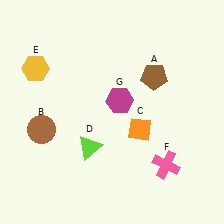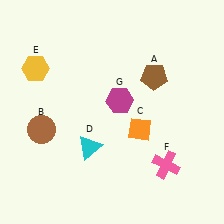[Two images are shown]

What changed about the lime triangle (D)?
In Image 1, D is lime. In Image 2, it changed to cyan.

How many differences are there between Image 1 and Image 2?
There is 1 difference between the two images.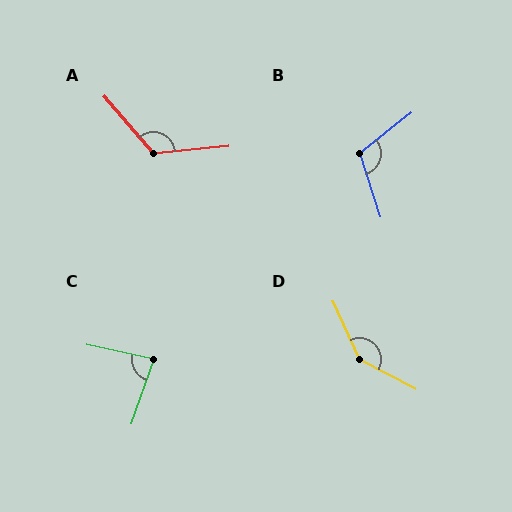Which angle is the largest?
D, at approximately 142 degrees.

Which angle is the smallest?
C, at approximately 83 degrees.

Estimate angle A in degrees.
Approximately 125 degrees.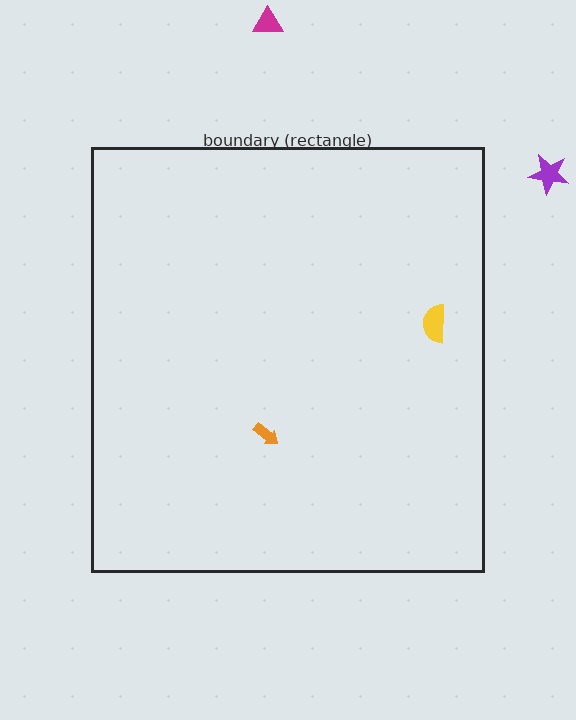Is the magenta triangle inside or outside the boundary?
Outside.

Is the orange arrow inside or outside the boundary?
Inside.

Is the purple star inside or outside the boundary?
Outside.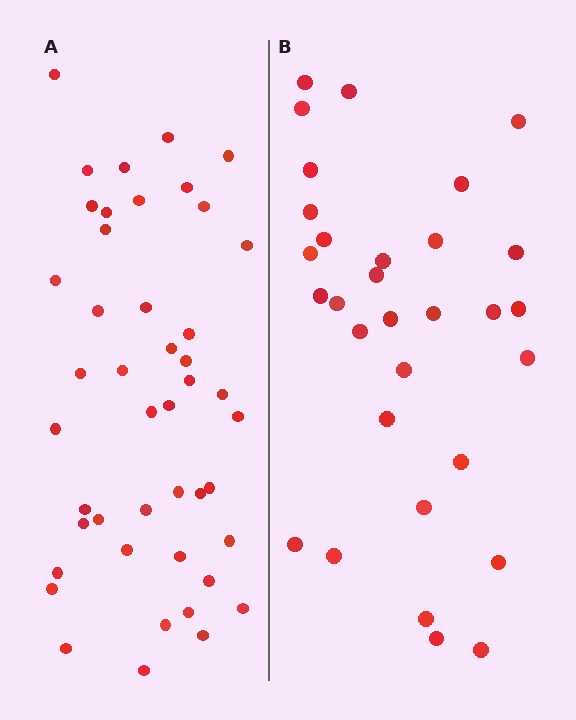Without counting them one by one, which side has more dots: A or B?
Region A (the left region) has more dots.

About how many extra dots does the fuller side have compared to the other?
Region A has approximately 15 more dots than region B.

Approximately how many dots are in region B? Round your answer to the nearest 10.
About 30 dots. (The exact count is 31, which rounds to 30.)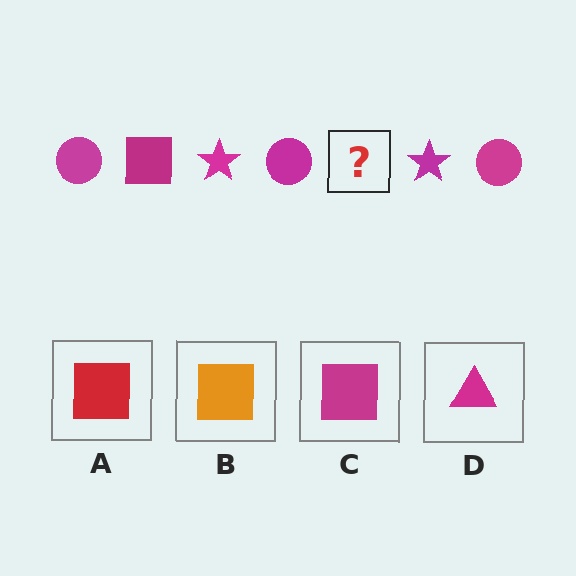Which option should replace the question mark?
Option C.